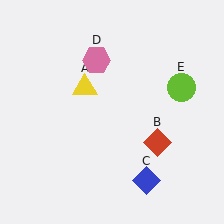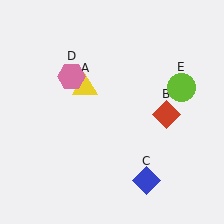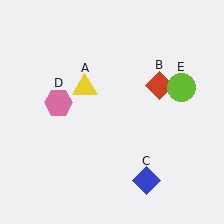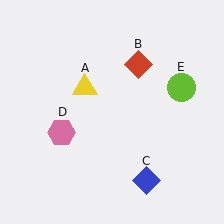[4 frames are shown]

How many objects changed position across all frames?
2 objects changed position: red diamond (object B), pink hexagon (object D).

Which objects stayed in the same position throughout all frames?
Yellow triangle (object A) and blue diamond (object C) and lime circle (object E) remained stationary.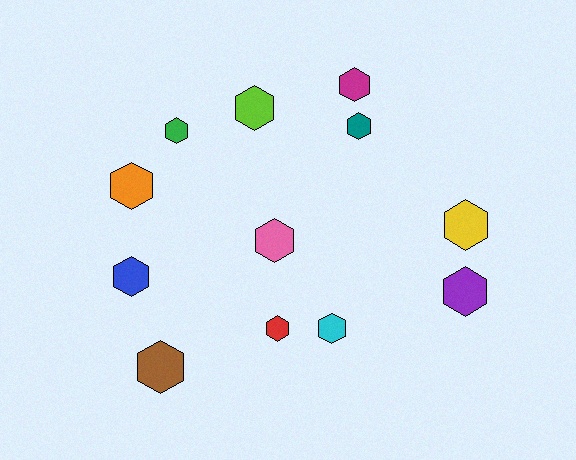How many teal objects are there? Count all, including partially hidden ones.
There is 1 teal object.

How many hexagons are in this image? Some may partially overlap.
There are 12 hexagons.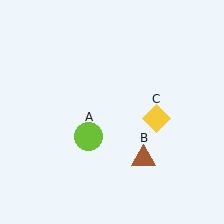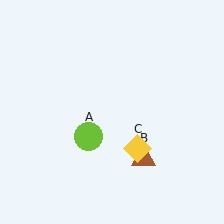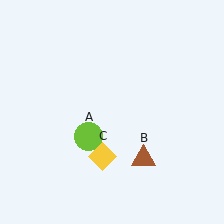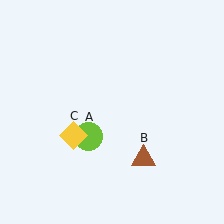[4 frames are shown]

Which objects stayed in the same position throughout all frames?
Lime circle (object A) and brown triangle (object B) remained stationary.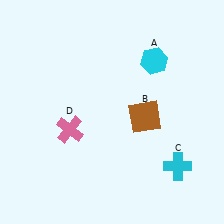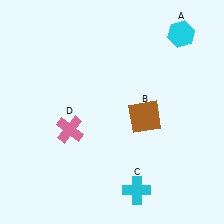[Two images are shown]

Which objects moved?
The objects that moved are: the cyan hexagon (A), the cyan cross (C).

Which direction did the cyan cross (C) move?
The cyan cross (C) moved left.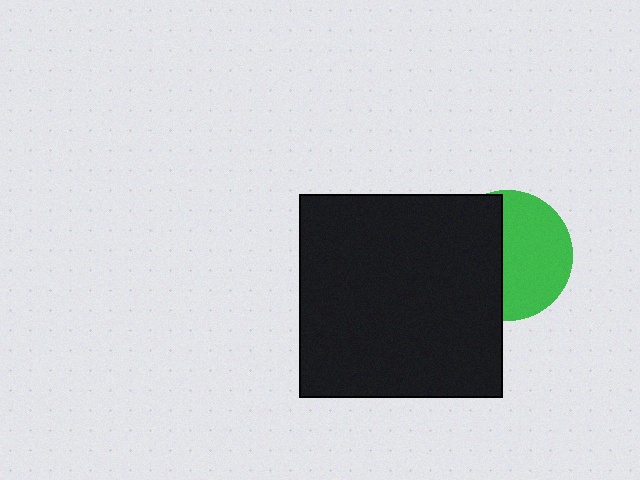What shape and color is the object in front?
The object in front is a black square.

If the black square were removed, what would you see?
You would see the complete green circle.